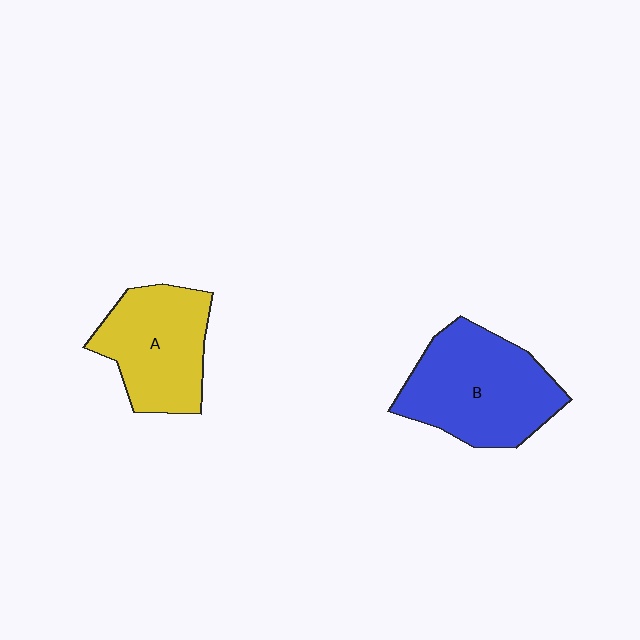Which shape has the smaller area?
Shape A (yellow).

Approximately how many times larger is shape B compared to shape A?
Approximately 1.2 times.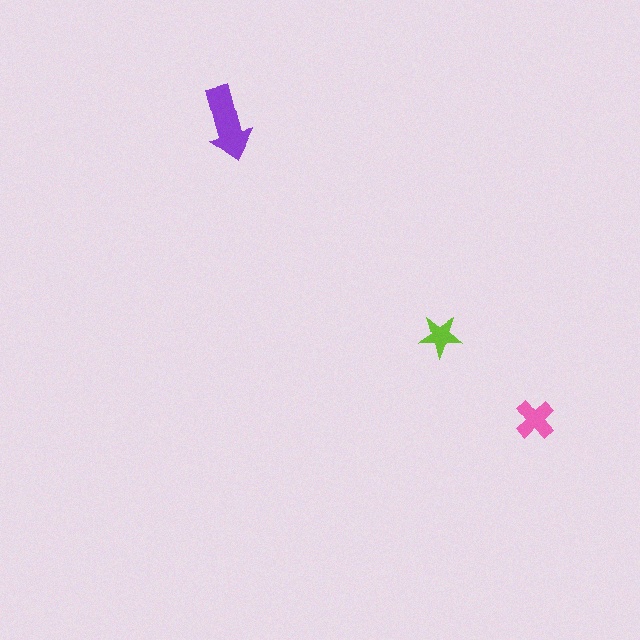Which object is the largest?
The purple arrow.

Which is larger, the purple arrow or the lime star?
The purple arrow.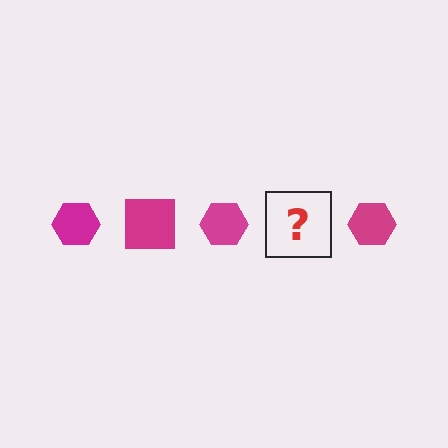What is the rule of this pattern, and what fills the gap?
The rule is that the pattern cycles through hexagon, square shapes in magenta. The gap should be filled with a magenta square.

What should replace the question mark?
The question mark should be replaced with a magenta square.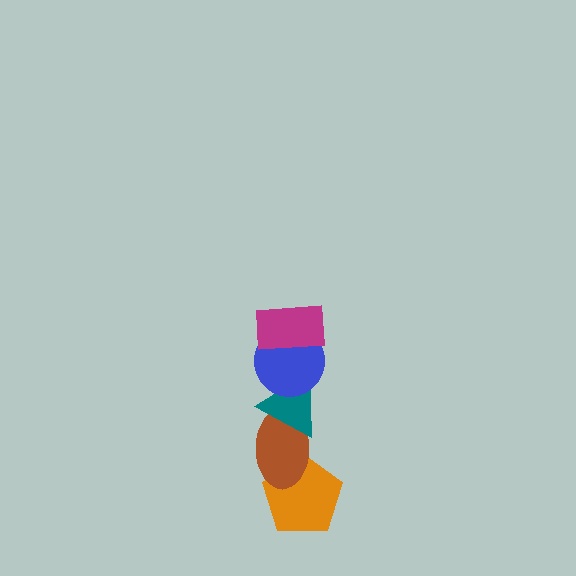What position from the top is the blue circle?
The blue circle is 2nd from the top.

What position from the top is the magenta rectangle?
The magenta rectangle is 1st from the top.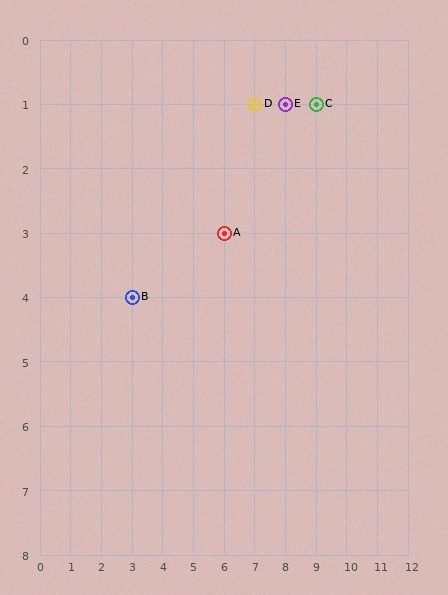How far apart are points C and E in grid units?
Points C and E are 1 column apart.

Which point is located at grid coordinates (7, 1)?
Point D is at (7, 1).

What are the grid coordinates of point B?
Point B is at grid coordinates (3, 4).